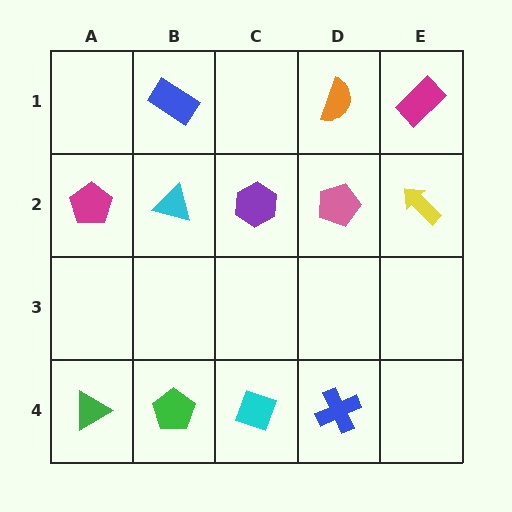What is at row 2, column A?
A magenta pentagon.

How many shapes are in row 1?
3 shapes.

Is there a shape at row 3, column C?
No, that cell is empty.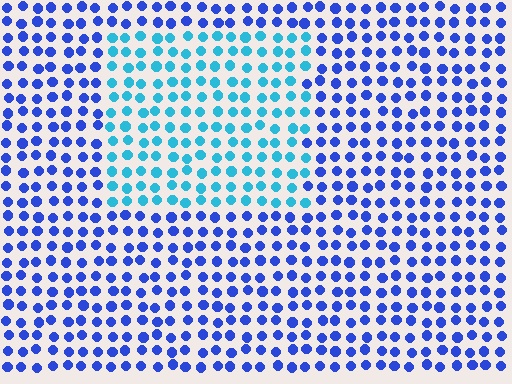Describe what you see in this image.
The image is filled with small blue elements in a uniform arrangement. A rectangle-shaped region is visible where the elements are tinted to a slightly different hue, forming a subtle color boundary.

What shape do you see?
I see a rectangle.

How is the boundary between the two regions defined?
The boundary is defined purely by a slight shift in hue (about 40 degrees). Spacing, size, and orientation are identical on both sides.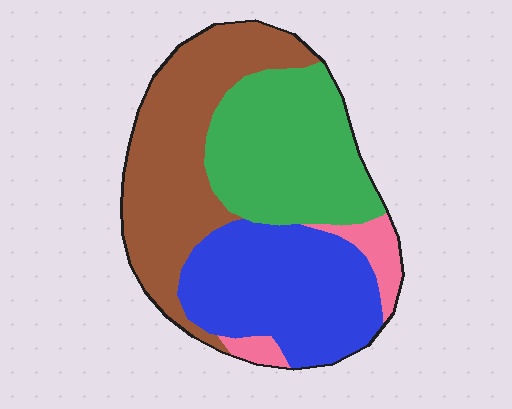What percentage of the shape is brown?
Brown covers 33% of the shape.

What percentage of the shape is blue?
Blue takes up about one third (1/3) of the shape.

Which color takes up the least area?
Pink, at roughly 5%.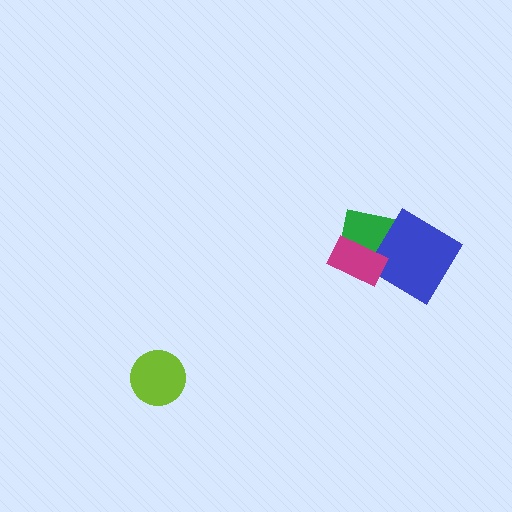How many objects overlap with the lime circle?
0 objects overlap with the lime circle.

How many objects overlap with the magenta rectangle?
2 objects overlap with the magenta rectangle.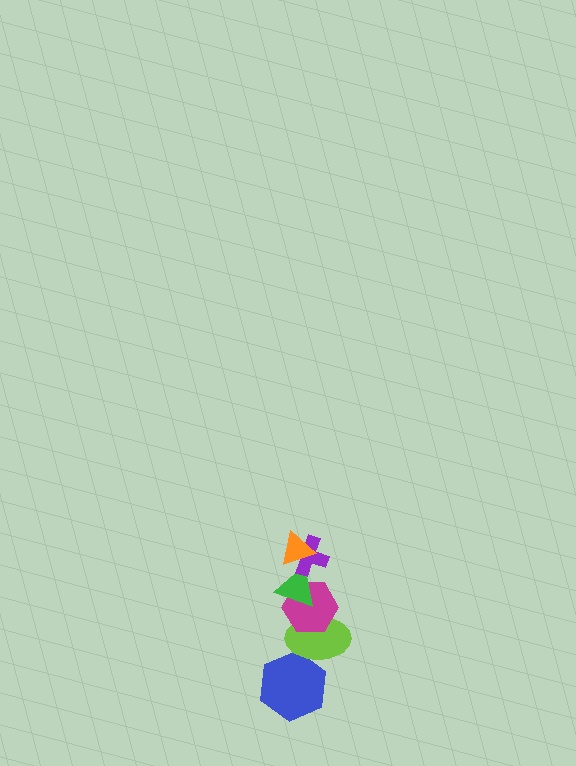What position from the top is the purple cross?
The purple cross is 2nd from the top.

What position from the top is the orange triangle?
The orange triangle is 1st from the top.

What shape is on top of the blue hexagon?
The lime ellipse is on top of the blue hexagon.